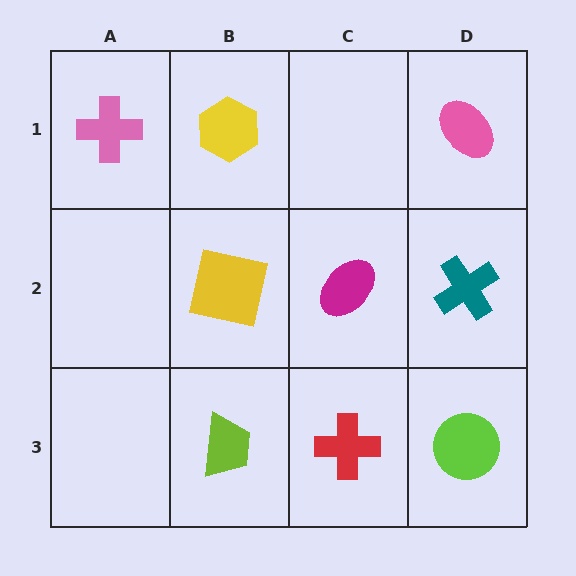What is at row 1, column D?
A pink ellipse.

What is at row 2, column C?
A magenta ellipse.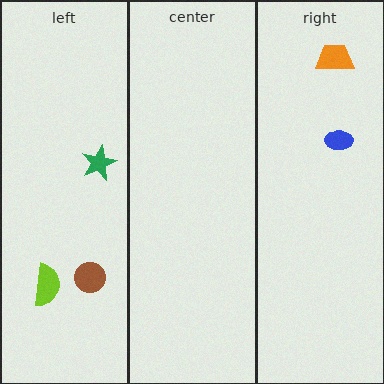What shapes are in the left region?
The brown circle, the green star, the lime semicircle.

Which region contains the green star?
The left region.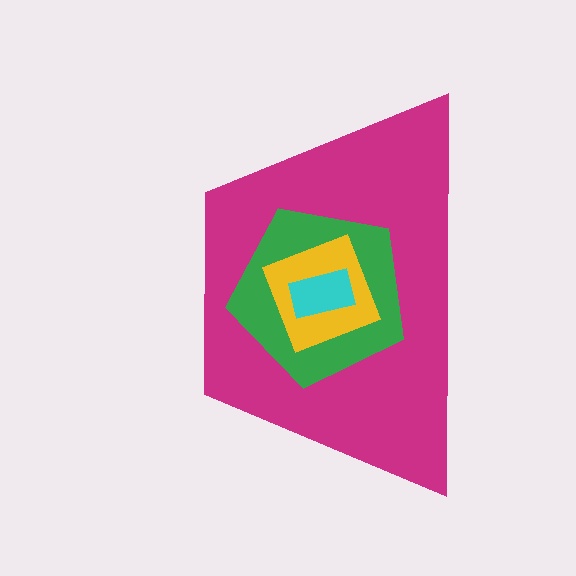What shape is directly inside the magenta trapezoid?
The green pentagon.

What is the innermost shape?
The cyan rectangle.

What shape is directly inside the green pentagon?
The yellow square.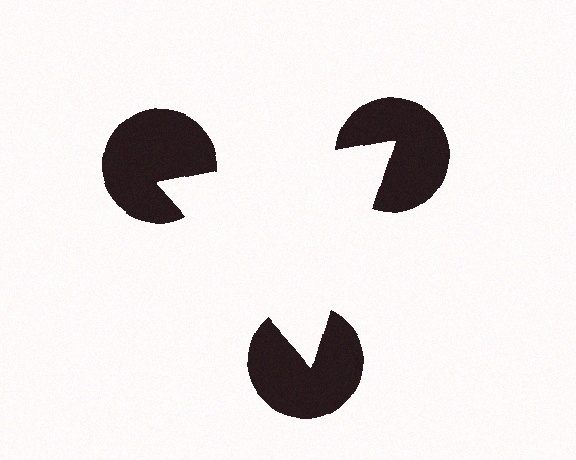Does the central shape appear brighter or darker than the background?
It typically appears slightly brighter than the background, even though no actual brightness change is drawn.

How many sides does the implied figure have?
3 sides.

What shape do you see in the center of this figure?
An illusory triangle — its edges are inferred from the aligned wedge cuts in the pac-man discs, not physically drawn.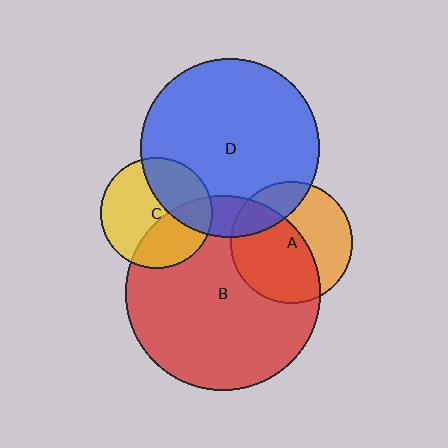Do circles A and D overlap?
Yes.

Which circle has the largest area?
Circle B (red).